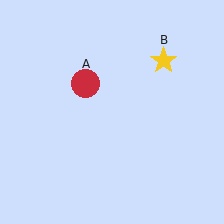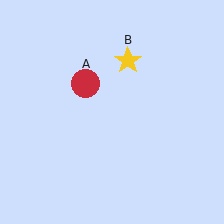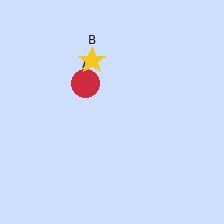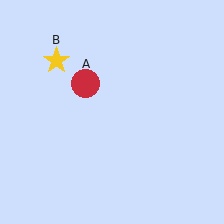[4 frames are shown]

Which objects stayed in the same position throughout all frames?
Red circle (object A) remained stationary.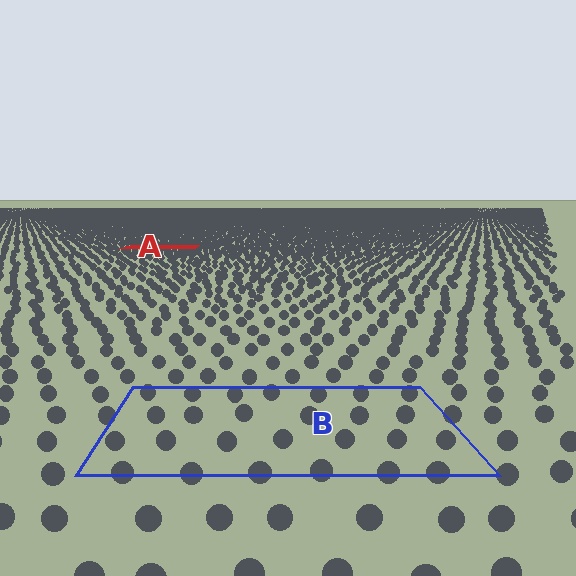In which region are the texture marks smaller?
The texture marks are smaller in region A, because it is farther away.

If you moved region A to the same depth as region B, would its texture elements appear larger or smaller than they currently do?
They would appear larger. At a closer depth, the same texture elements are projected at a bigger on-screen size.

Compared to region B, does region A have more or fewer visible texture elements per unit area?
Region A has more texture elements per unit area — they are packed more densely because it is farther away.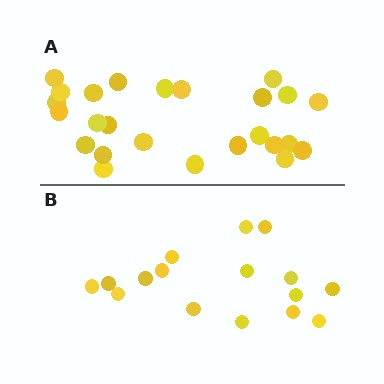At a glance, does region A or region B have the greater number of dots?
Region A (the top region) has more dots.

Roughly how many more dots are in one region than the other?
Region A has roughly 8 or so more dots than region B.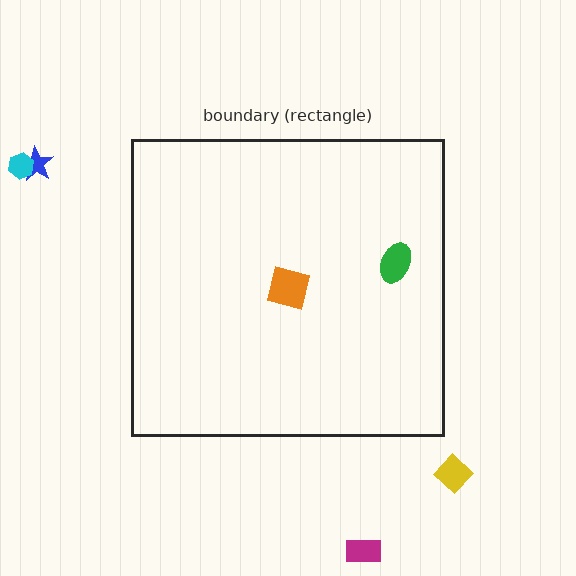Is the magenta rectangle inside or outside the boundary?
Outside.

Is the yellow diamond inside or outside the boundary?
Outside.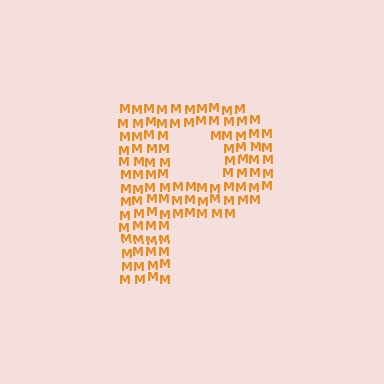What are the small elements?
The small elements are letter M's.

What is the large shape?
The large shape is the letter P.